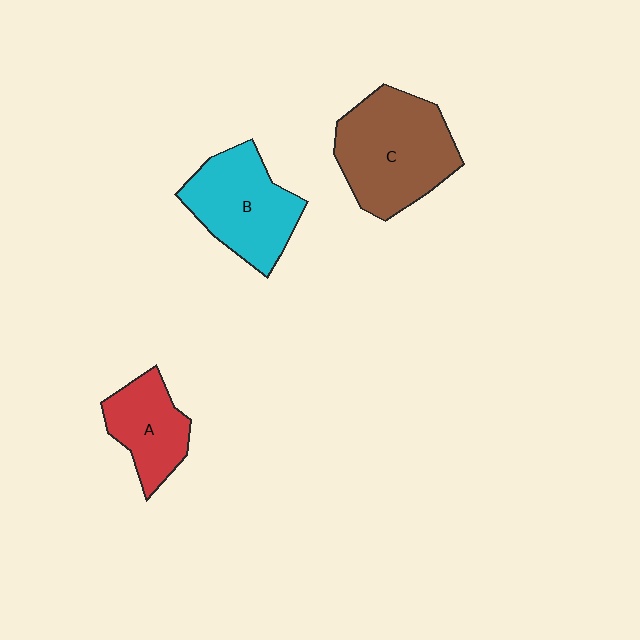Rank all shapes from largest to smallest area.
From largest to smallest: C (brown), B (cyan), A (red).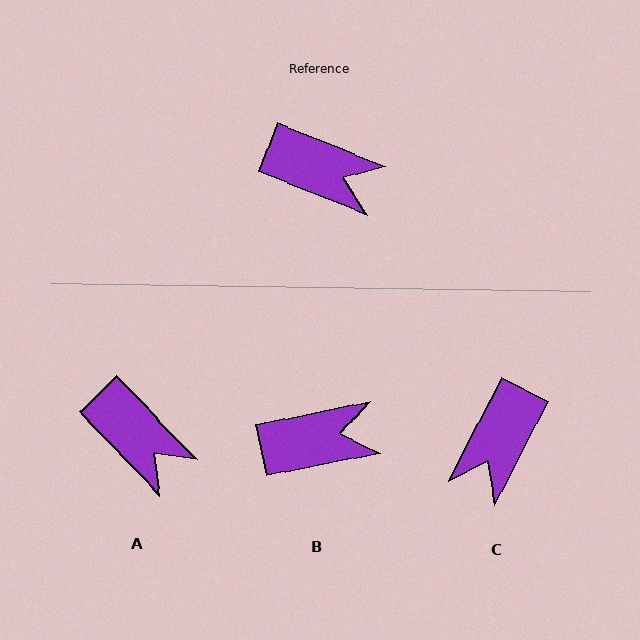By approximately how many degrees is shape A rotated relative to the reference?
Approximately 24 degrees clockwise.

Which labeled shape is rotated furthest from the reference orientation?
C, about 96 degrees away.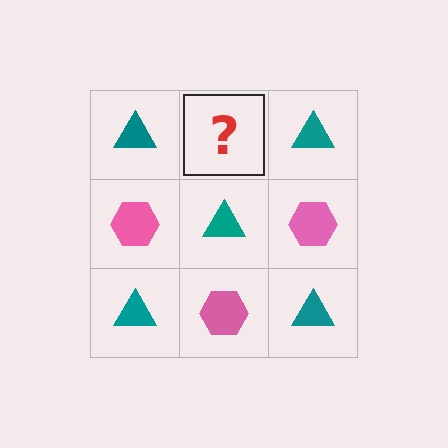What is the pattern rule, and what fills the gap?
The rule is that it alternates teal triangle and pink hexagon in a checkerboard pattern. The gap should be filled with a pink hexagon.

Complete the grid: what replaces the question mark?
The question mark should be replaced with a pink hexagon.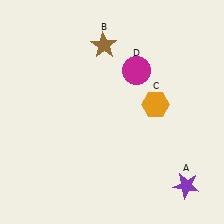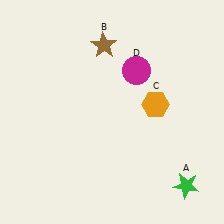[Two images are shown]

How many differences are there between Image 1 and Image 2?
There is 1 difference between the two images.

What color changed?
The star (A) changed from purple in Image 1 to green in Image 2.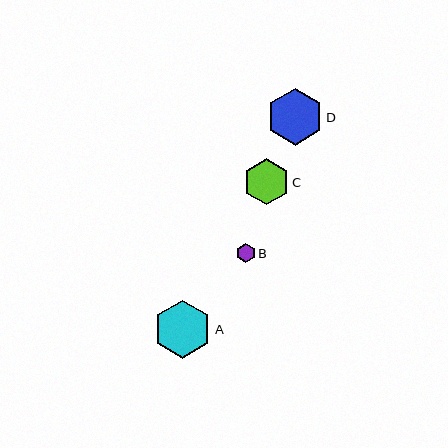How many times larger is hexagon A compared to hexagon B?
Hexagon A is approximately 3.0 times the size of hexagon B.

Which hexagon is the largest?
Hexagon A is the largest with a size of approximately 58 pixels.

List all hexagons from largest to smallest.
From largest to smallest: A, D, C, B.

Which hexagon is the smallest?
Hexagon B is the smallest with a size of approximately 20 pixels.